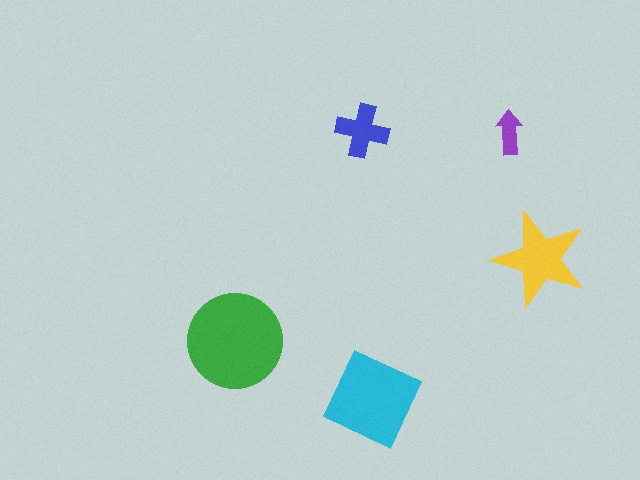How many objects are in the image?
There are 5 objects in the image.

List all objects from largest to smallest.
The green circle, the cyan diamond, the yellow star, the blue cross, the purple arrow.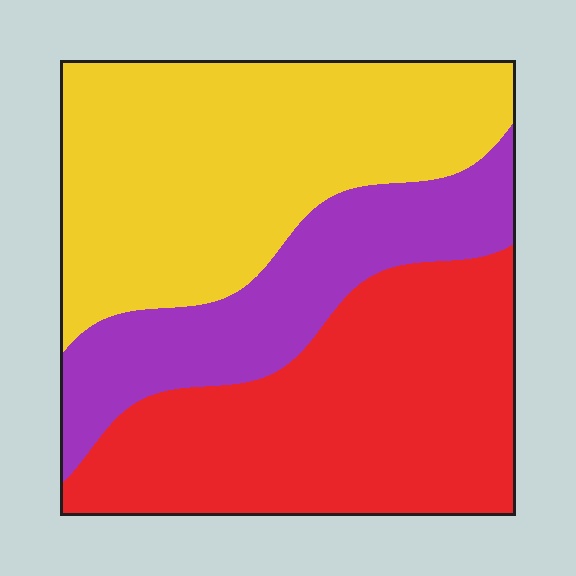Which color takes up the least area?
Purple, at roughly 20%.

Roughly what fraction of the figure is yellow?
Yellow takes up about two fifths (2/5) of the figure.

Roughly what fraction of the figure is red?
Red covers around 40% of the figure.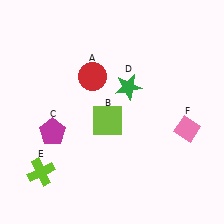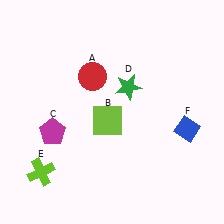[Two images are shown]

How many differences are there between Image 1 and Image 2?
There is 1 difference between the two images.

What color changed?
The diamond (F) changed from pink in Image 1 to blue in Image 2.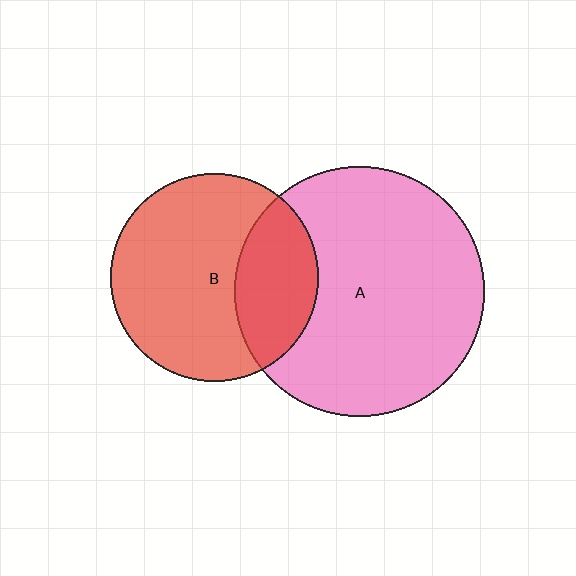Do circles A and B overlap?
Yes.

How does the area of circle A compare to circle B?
Approximately 1.4 times.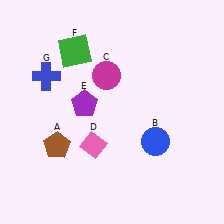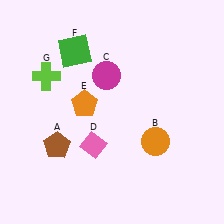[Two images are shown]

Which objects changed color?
B changed from blue to orange. E changed from purple to orange. G changed from blue to lime.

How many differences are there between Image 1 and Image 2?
There are 3 differences between the two images.